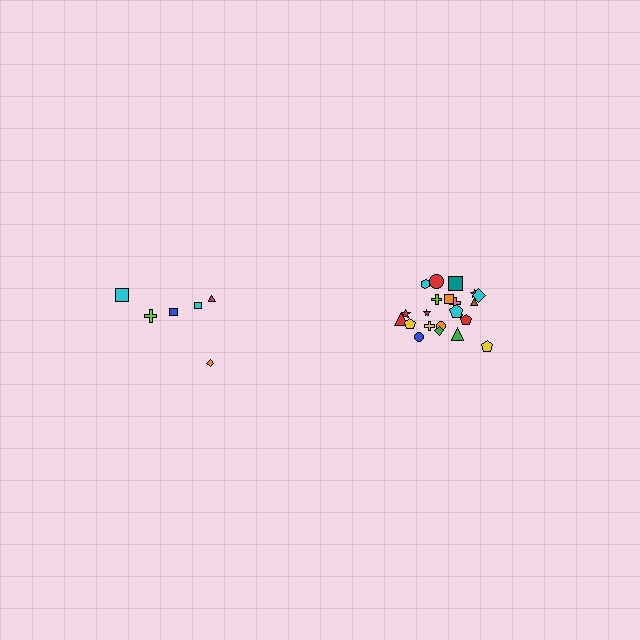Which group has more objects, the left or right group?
The right group.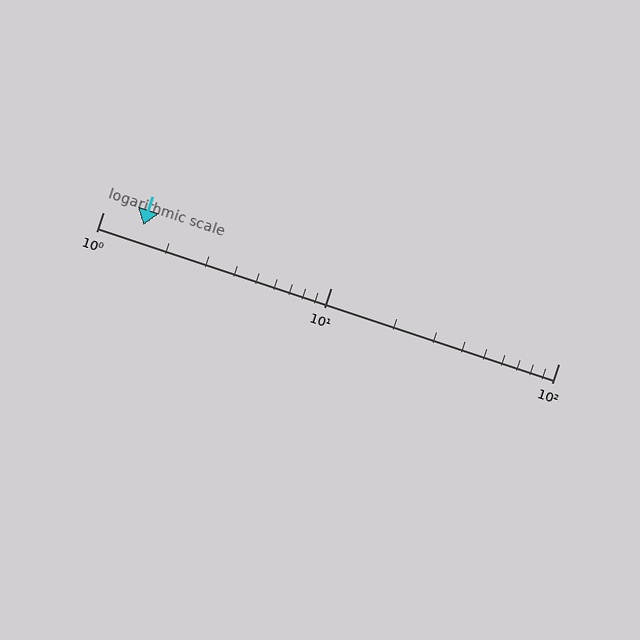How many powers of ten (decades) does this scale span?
The scale spans 2 decades, from 1 to 100.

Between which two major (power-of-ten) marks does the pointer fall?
The pointer is between 1 and 10.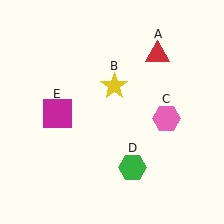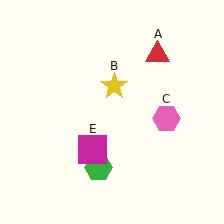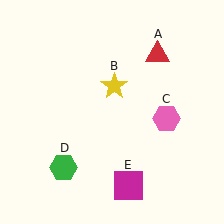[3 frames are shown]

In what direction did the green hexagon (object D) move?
The green hexagon (object D) moved left.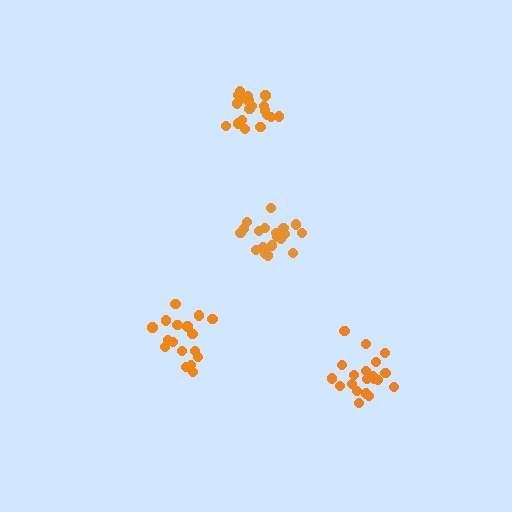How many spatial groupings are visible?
There are 4 spatial groupings.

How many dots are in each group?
Group 1: 20 dots, Group 2: 20 dots, Group 3: 20 dots, Group 4: 17 dots (77 total).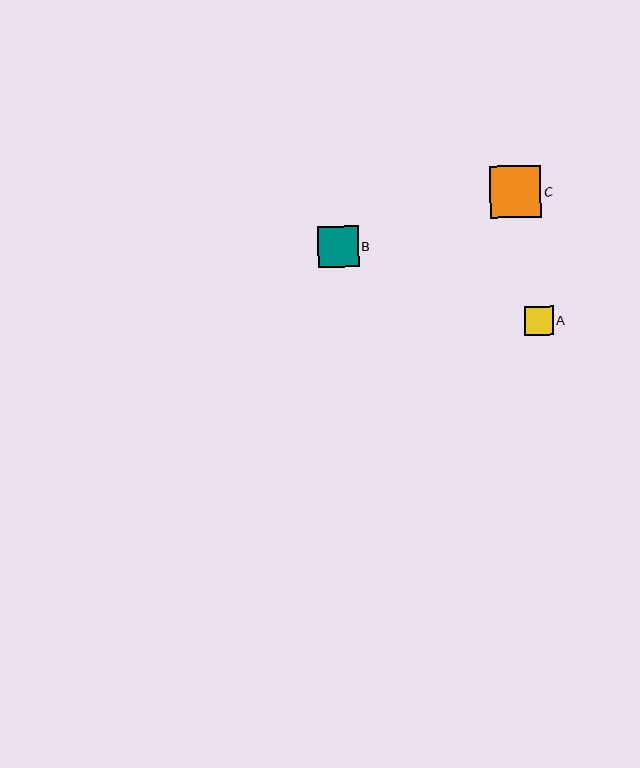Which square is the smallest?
Square A is the smallest with a size of approximately 29 pixels.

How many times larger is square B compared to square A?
Square B is approximately 1.4 times the size of square A.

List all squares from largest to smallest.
From largest to smallest: C, B, A.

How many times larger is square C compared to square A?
Square C is approximately 1.8 times the size of square A.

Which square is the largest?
Square C is the largest with a size of approximately 51 pixels.